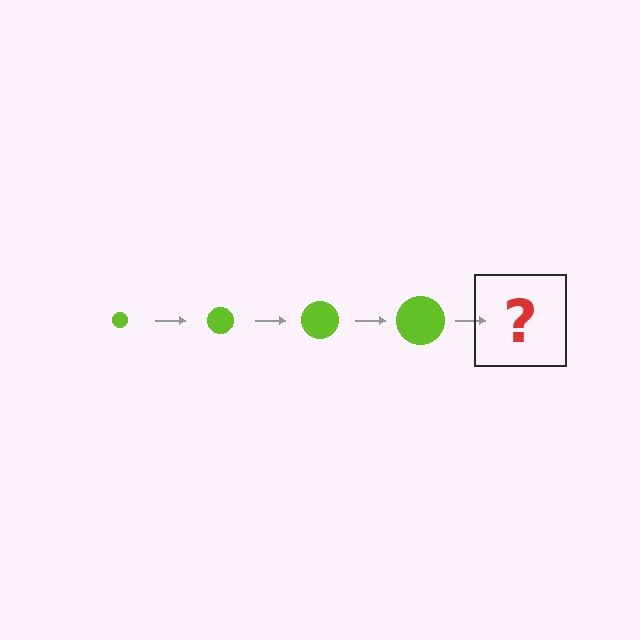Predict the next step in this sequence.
The next step is a lime circle, larger than the previous one.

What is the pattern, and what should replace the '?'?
The pattern is that the circle gets progressively larger each step. The '?' should be a lime circle, larger than the previous one.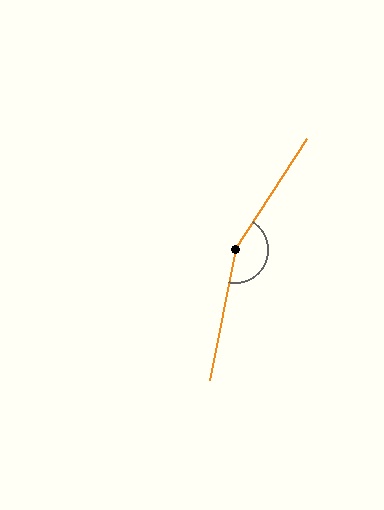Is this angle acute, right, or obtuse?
It is obtuse.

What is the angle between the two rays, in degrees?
Approximately 158 degrees.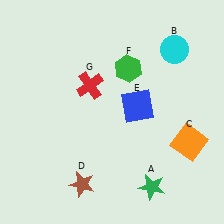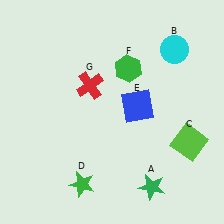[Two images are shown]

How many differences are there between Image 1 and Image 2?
There are 2 differences between the two images.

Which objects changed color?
C changed from orange to lime. D changed from brown to green.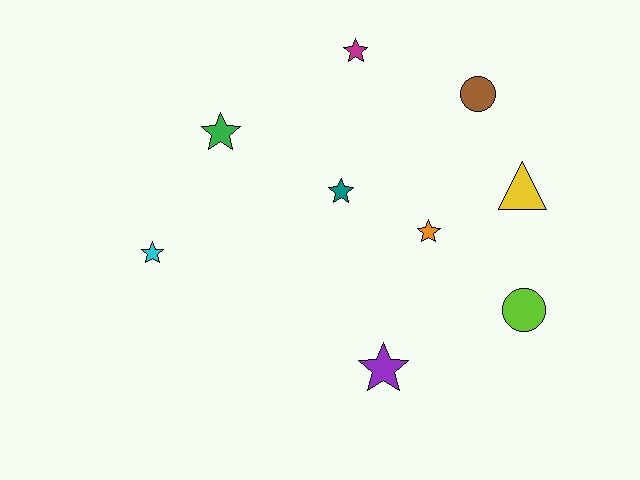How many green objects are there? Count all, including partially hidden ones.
There is 1 green object.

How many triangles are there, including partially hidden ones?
There is 1 triangle.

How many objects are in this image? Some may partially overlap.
There are 9 objects.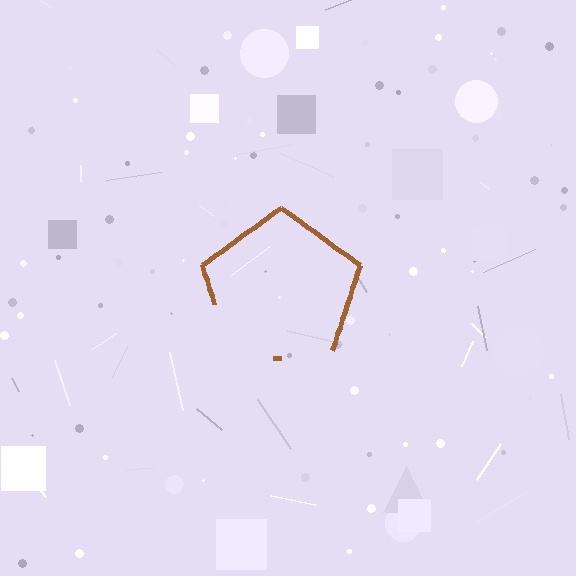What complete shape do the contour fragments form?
The contour fragments form a pentagon.